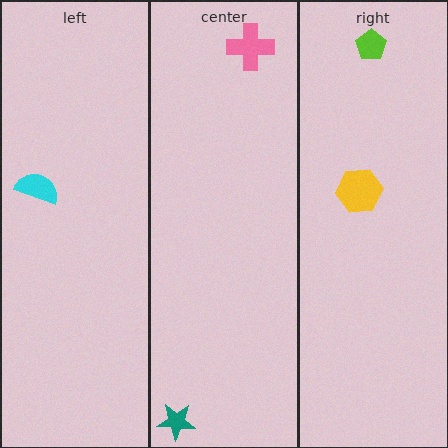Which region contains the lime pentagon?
The right region.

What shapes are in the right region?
The yellow hexagon, the lime pentagon.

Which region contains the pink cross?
The center region.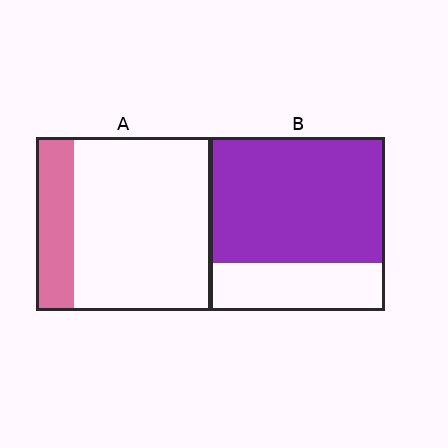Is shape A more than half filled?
No.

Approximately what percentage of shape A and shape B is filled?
A is approximately 20% and B is approximately 70%.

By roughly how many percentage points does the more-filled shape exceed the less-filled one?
By roughly 50 percentage points (B over A).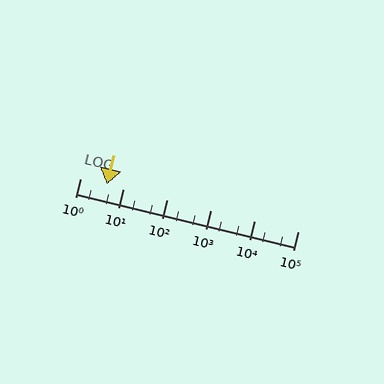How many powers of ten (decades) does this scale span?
The scale spans 5 decades, from 1 to 100000.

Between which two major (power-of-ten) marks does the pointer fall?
The pointer is between 1 and 10.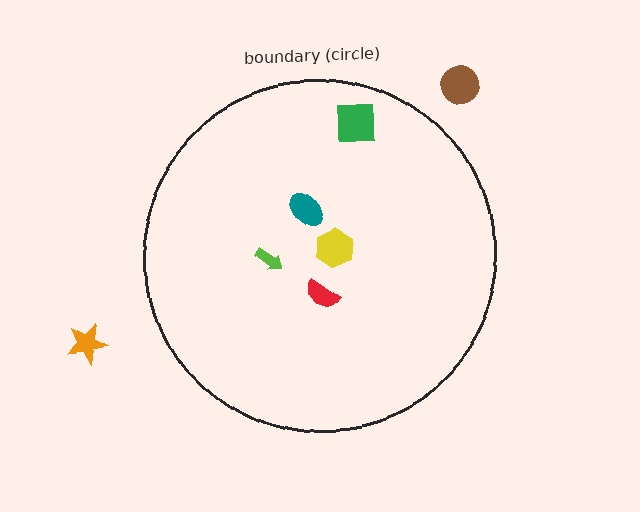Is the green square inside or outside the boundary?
Inside.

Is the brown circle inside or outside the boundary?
Outside.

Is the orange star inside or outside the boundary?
Outside.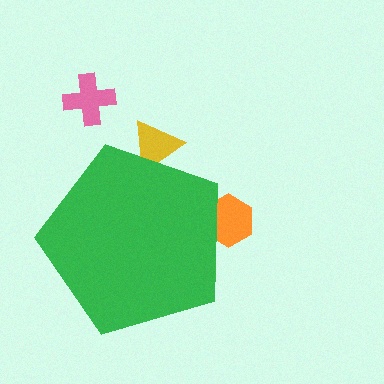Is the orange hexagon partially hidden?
Yes, the orange hexagon is partially hidden behind the green pentagon.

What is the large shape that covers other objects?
A green pentagon.